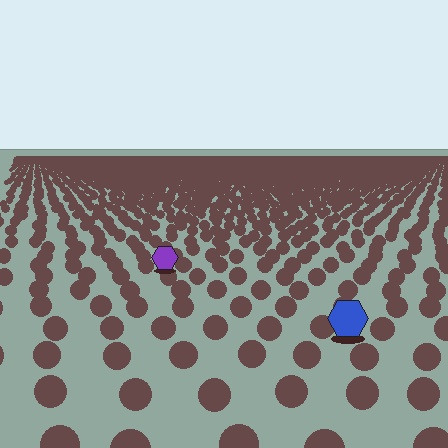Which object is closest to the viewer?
The blue hexagon is closest. The texture marks near it are larger and more spread out.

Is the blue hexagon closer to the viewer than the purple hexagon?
Yes. The blue hexagon is closer — you can tell from the texture gradient: the ground texture is coarser near it.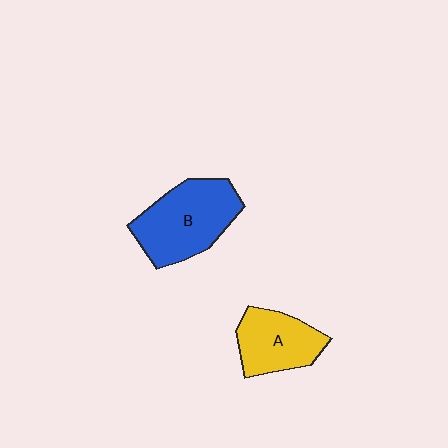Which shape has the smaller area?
Shape A (yellow).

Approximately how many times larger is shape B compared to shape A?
Approximately 1.4 times.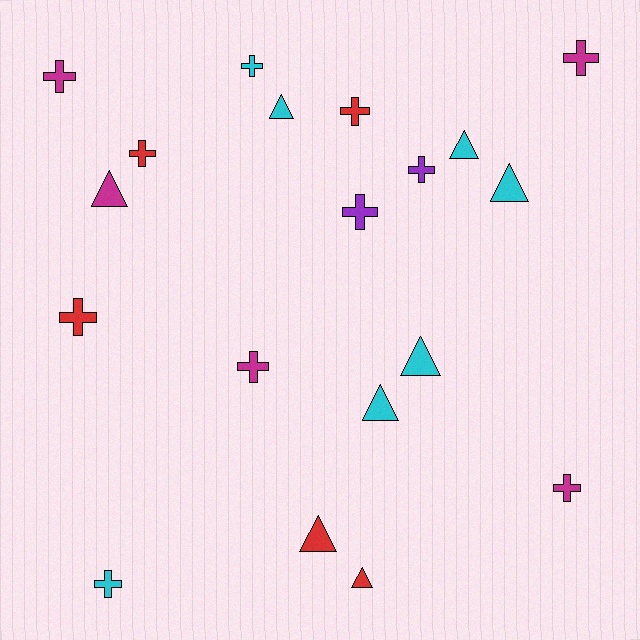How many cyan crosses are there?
There are 2 cyan crosses.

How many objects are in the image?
There are 19 objects.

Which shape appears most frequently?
Cross, with 11 objects.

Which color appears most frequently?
Cyan, with 7 objects.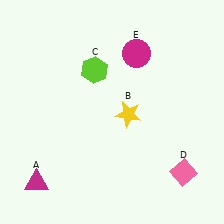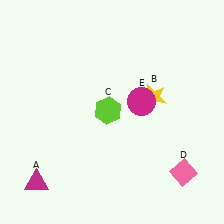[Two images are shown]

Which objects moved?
The objects that moved are: the yellow star (B), the lime hexagon (C), the magenta circle (E).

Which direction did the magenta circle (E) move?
The magenta circle (E) moved down.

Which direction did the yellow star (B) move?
The yellow star (B) moved right.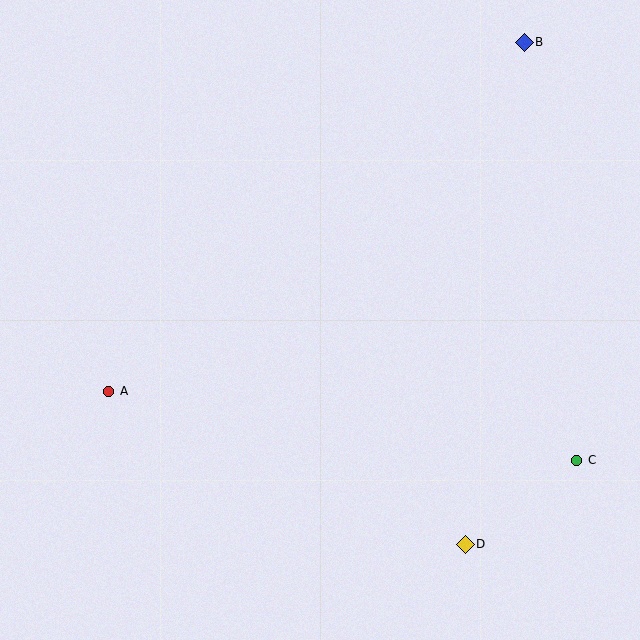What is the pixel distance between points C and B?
The distance between C and B is 421 pixels.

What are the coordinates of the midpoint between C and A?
The midpoint between C and A is at (343, 426).